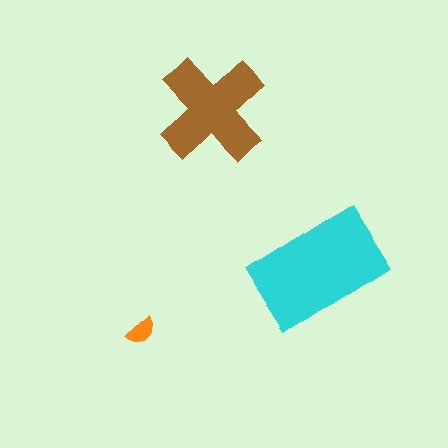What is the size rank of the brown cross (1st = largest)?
2nd.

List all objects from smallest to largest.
The orange semicircle, the brown cross, the cyan rectangle.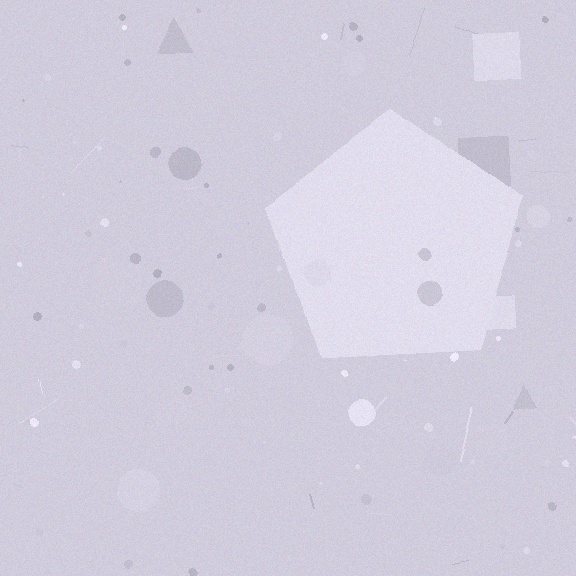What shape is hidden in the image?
A pentagon is hidden in the image.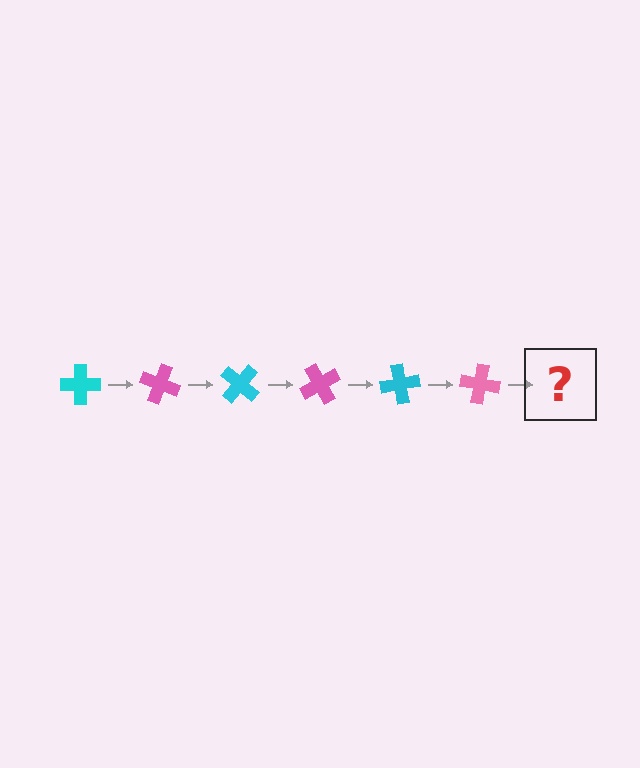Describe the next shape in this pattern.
It should be a cyan cross, rotated 120 degrees from the start.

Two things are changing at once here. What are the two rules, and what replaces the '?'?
The two rules are that it rotates 20 degrees each step and the color cycles through cyan and pink. The '?' should be a cyan cross, rotated 120 degrees from the start.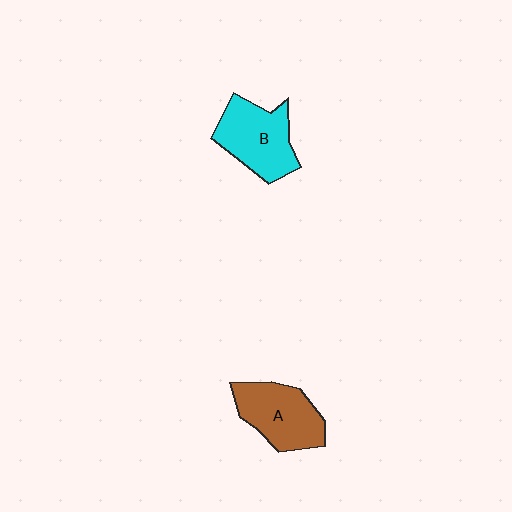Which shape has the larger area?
Shape B (cyan).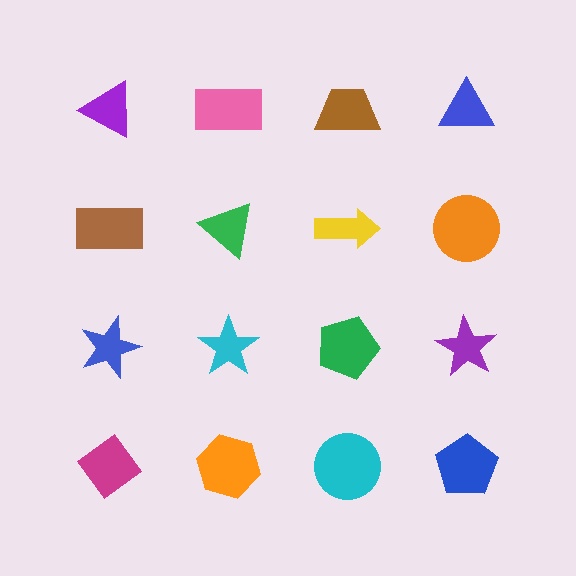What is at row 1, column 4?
A blue triangle.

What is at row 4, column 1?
A magenta diamond.